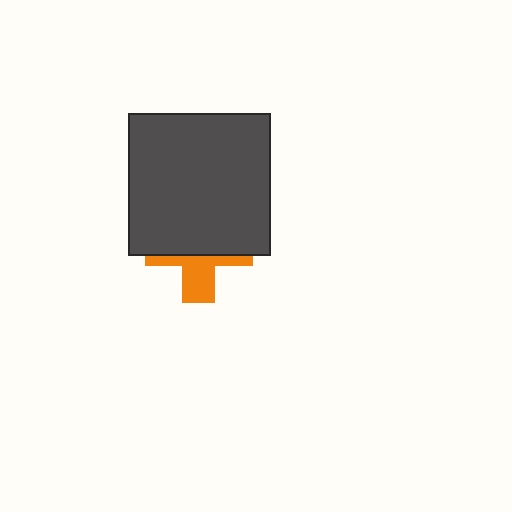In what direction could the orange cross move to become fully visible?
The orange cross could move down. That would shift it out from behind the dark gray square entirely.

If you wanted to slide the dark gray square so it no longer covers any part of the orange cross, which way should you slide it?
Slide it up — that is the most direct way to separate the two shapes.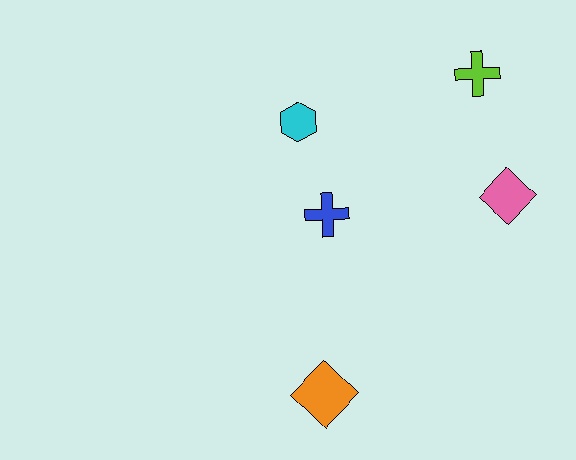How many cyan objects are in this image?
There is 1 cyan object.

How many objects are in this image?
There are 5 objects.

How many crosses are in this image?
There are 2 crosses.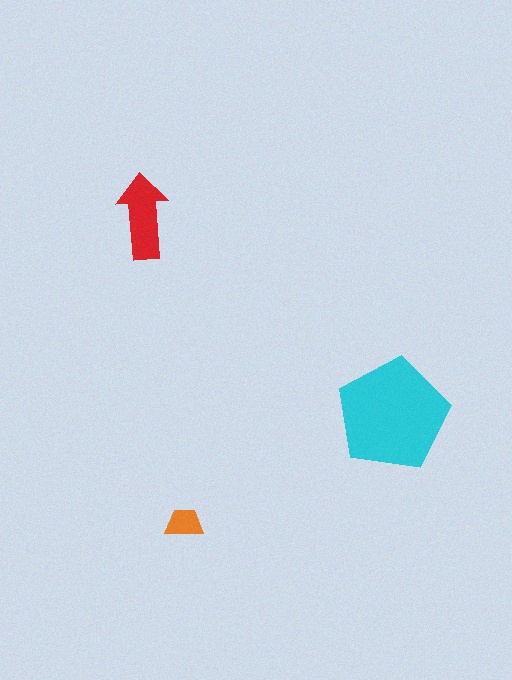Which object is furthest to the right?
The cyan pentagon is rightmost.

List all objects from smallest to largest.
The orange trapezoid, the red arrow, the cyan pentagon.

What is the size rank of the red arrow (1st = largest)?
2nd.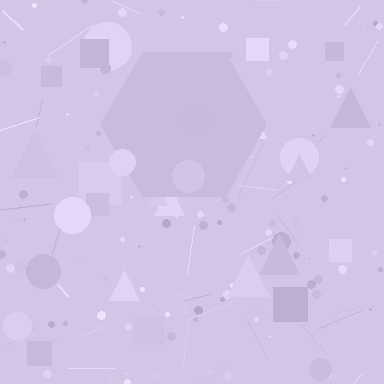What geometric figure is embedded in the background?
A hexagon is embedded in the background.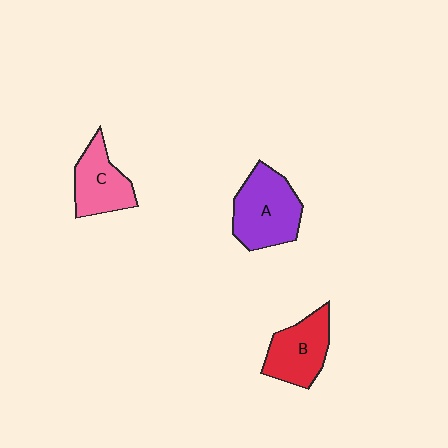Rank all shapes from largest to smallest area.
From largest to smallest: A (purple), B (red), C (pink).